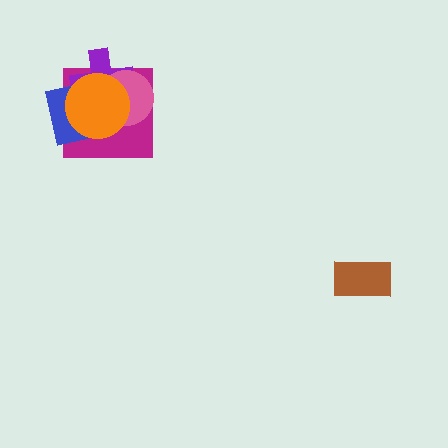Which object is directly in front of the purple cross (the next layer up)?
The pink circle is directly in front of the purple cross.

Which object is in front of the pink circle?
The orange circle is in front of the pink circle.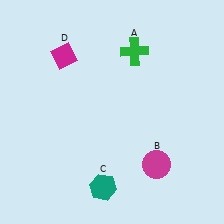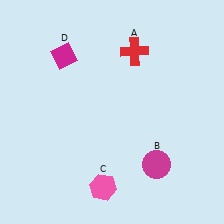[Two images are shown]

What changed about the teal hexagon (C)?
In Image 1, C is teal. In Image 2, it changed to pink.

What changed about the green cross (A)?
In Image 1, A is green. In Image 2, it changed to red.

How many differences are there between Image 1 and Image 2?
There are 2 differences between the two images.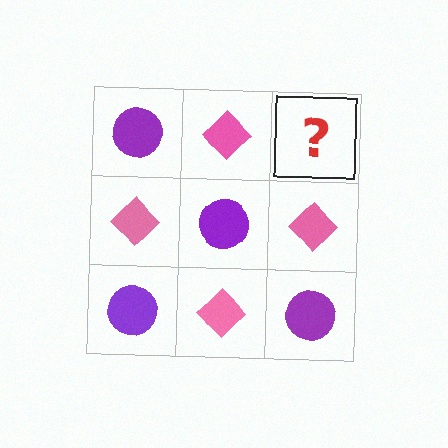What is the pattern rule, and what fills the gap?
The rule is that it alternates purple circle and pink diamond in a checkerboard pattern. The gap should be filled with a purple circle.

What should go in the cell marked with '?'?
The missing cell should contain a purple circle.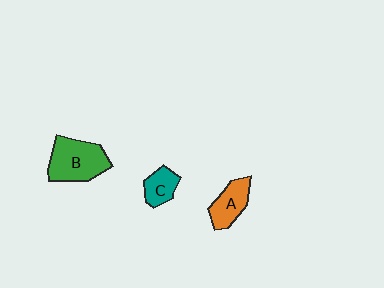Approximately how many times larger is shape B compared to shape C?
Approximately 2.1 times.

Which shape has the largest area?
Shape B (green).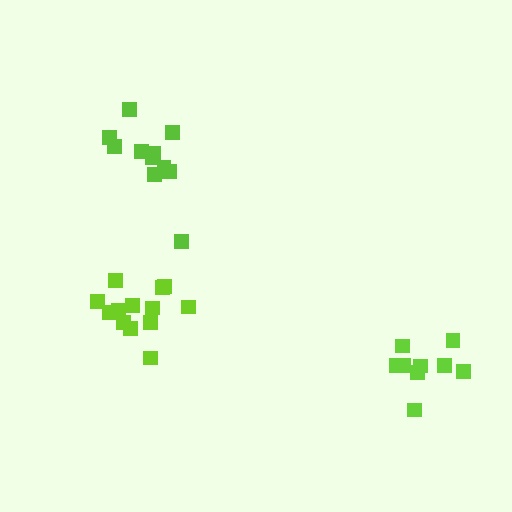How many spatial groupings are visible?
There are 3 spatial groupings.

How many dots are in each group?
Group 1: 9 dots, Group 2: 13 dots, Group 3: 11 dots (33 total).